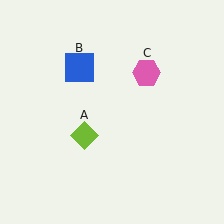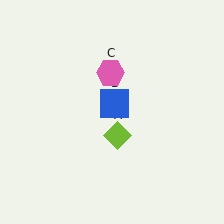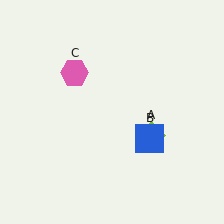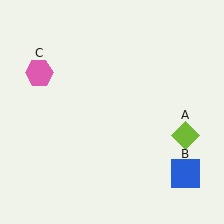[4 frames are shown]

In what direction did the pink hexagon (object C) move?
The pink hexagon (object C) moved left.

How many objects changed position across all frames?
3 objects changed position: lime diamond (object A), blue square (object B), pink hexagon (object C).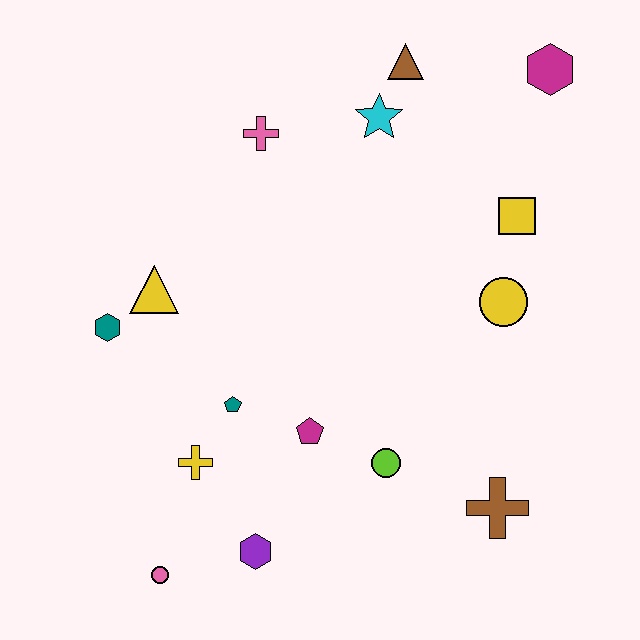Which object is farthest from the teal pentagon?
The magenta hexagon is farthest from the teal pentagon.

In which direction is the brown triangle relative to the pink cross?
The brown triangle is to the right of the pink cross.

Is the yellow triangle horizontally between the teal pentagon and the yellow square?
No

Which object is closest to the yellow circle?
The yellow square is closest to the yellow circle.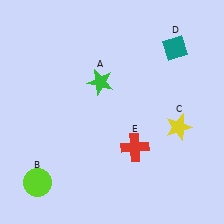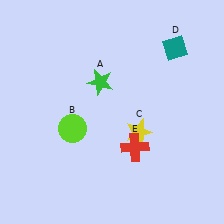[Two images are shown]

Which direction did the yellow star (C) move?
The yellow star (C) moved left.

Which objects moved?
The objects that moved are: the lime circle (B), the yellow star (C).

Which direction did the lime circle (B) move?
The lime circle (B) moved up.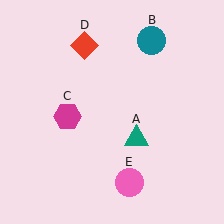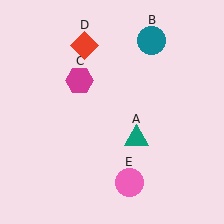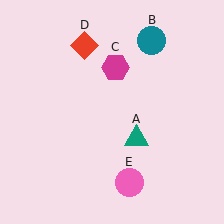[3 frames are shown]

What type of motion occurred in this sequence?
The magenta hexagon (object C) rotated clockwise around the center of the scene.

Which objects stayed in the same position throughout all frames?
Teal triangle (object A) and teal circle (object B) and red diamond (object D) and pink circle (object E) remained stationary.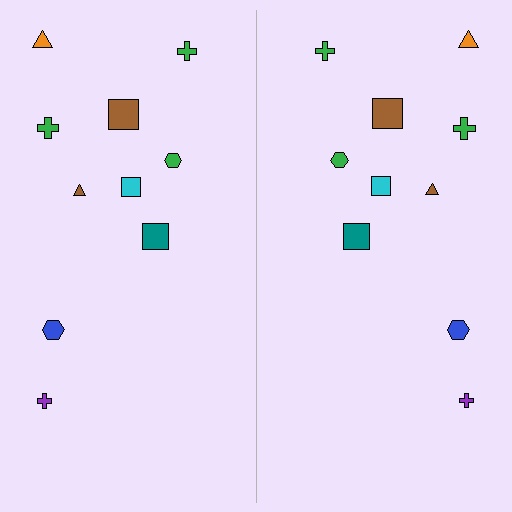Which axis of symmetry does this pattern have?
The pattern has a vertical axis of symmetry running through the center of the image.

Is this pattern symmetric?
Yes, this pattern has bilateral (reflection) symmetry.